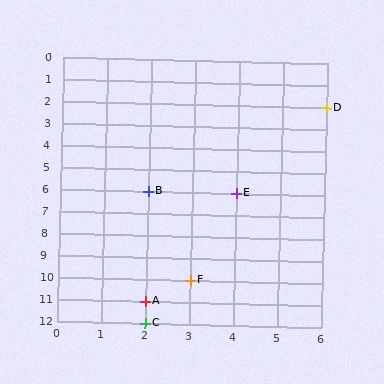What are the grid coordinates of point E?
Point E is at grid coordinates (4, 6).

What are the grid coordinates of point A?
Point A is at grid coordinates (2, 11).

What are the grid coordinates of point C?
Point C is at grid coordinates (2, 12).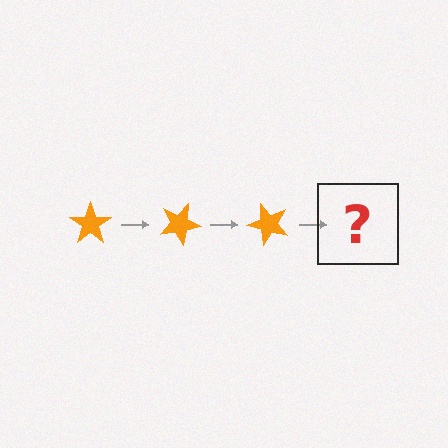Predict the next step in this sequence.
The next step is an orange star rotated 75 degrees.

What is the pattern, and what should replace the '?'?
The pattern is that the star rotates 25 degrees each step. The '?' should be an orange star rotated 75 degrees.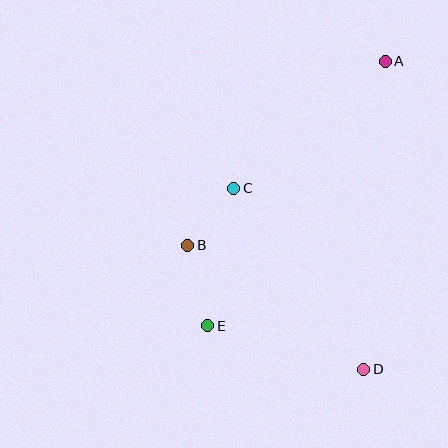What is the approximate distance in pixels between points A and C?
The distance between A and C is approximately 198 pixels.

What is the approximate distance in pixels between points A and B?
The distance between A and B is approximately 270 pixels.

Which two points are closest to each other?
Points B and C are closest to each other.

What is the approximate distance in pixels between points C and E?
The distance between C and E is approximately 139 pixels.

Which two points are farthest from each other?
Points A and E are farthest from each other.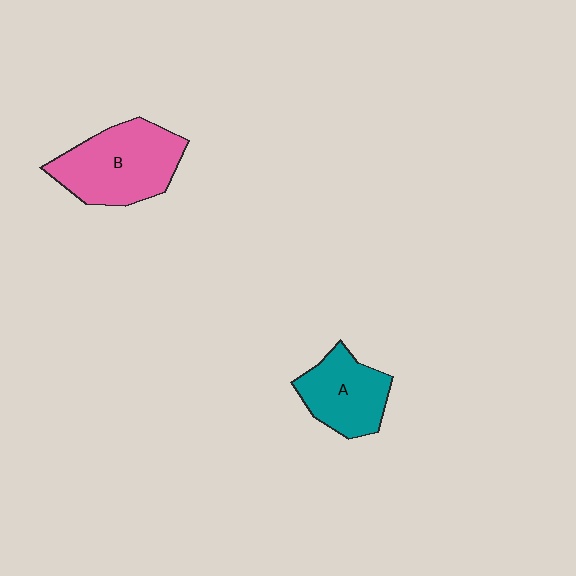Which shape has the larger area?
Shape B (pink).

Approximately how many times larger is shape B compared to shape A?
Approximately 1.4 times.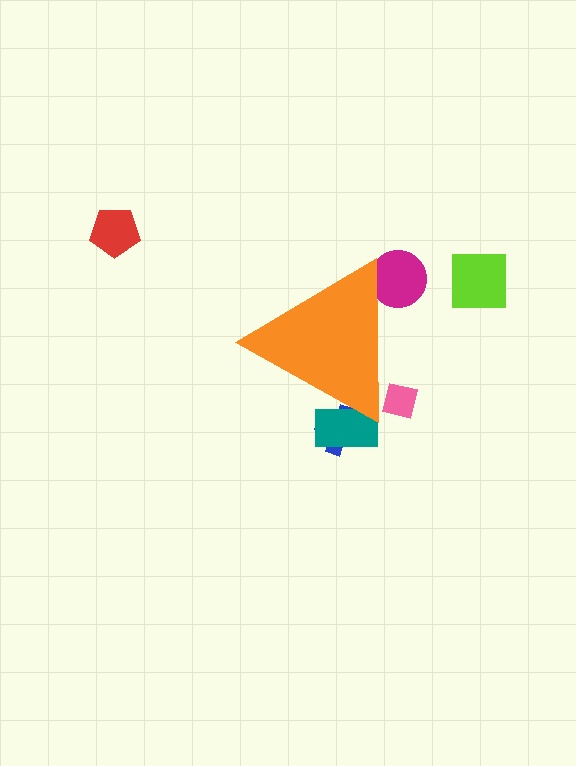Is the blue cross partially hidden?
Yes, the blue cross is partially hidden behind the orange triangle.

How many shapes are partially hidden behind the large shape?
4 shapes are partially hidden.